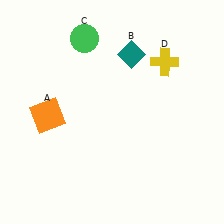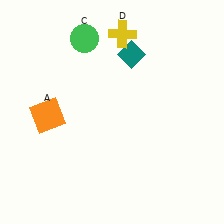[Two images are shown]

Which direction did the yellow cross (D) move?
The yellow cross (D) moved left.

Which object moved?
The yellow cross (D) moved left.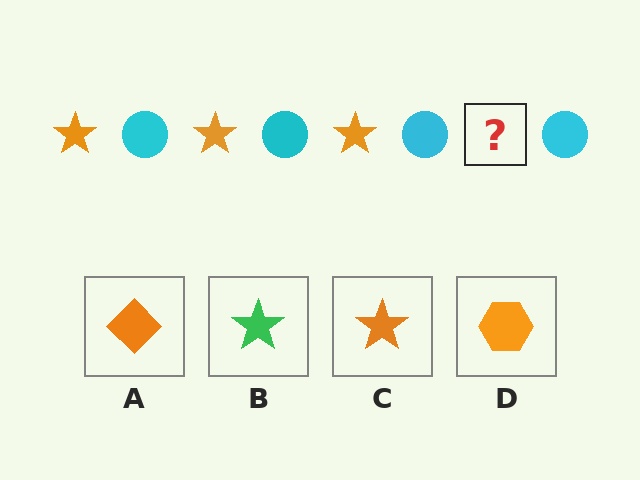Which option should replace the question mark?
Option C.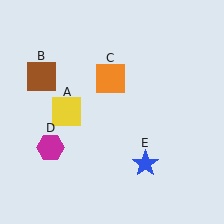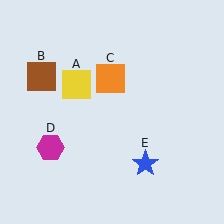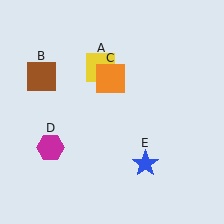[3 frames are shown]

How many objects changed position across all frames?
1 object changed position: yellow square (object A).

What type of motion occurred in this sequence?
The yellow square (object A) rotated clockwise around the center of the scene.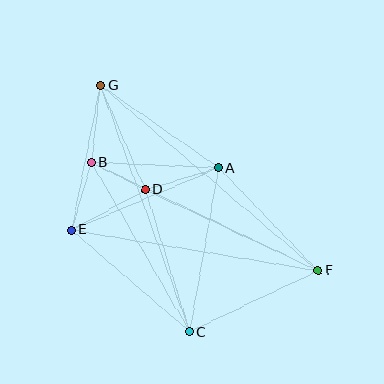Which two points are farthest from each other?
Points F and G are farthest from each other.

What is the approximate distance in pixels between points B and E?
The distance between B and E is approximately 71 pixels.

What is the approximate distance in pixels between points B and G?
The distance between B and G is approximately 77 pixels.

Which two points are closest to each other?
Points B and D are closest to each other.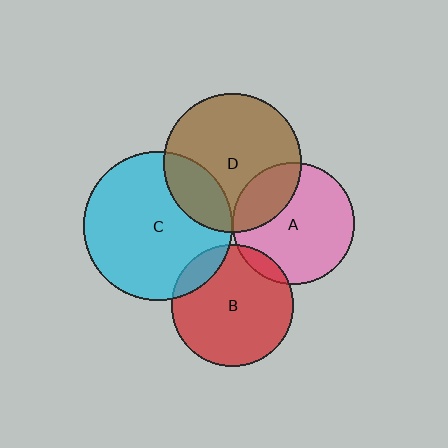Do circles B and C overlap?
Yes.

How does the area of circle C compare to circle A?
Approximately 1.5 times.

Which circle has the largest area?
Circle C (cyan).